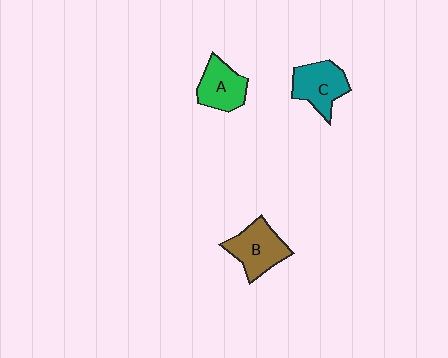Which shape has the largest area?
Shape B (brown).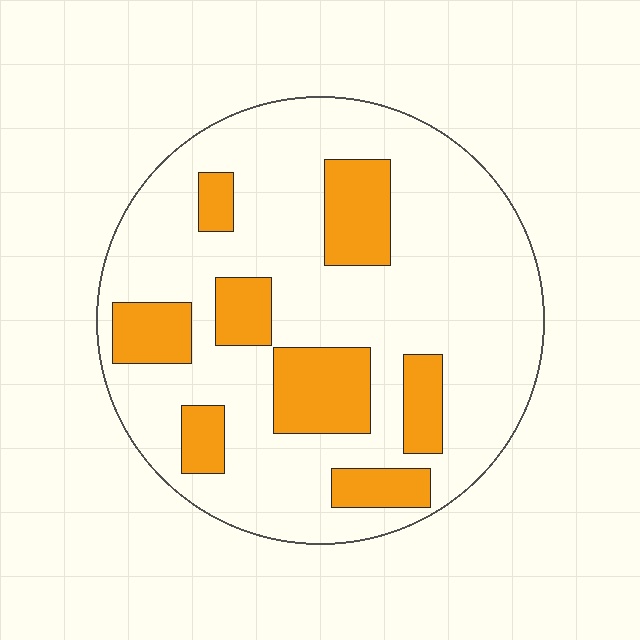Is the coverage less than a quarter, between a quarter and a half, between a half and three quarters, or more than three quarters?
Less than a quarter.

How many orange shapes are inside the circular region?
8.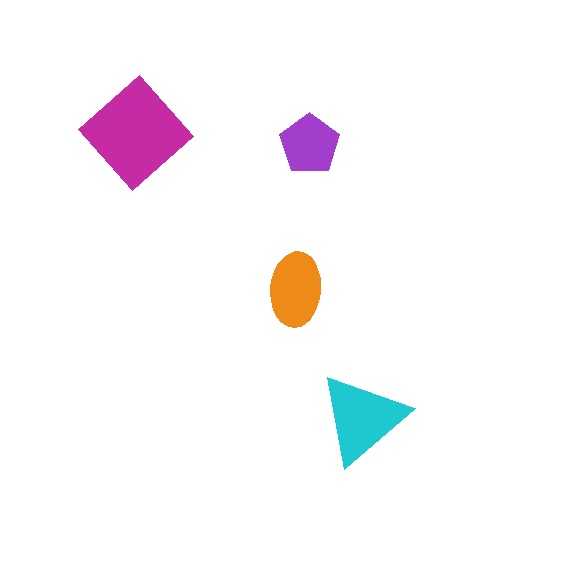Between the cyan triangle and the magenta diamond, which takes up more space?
The magenta diamond.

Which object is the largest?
The magenta diamond.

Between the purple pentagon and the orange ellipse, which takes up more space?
The orange ellipse.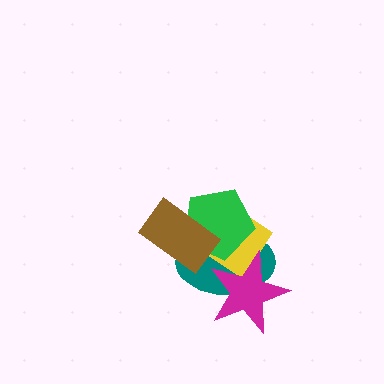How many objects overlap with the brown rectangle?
3 objects overlap with the brown rectangle.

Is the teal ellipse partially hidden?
Yes, it is partially covered by another shape.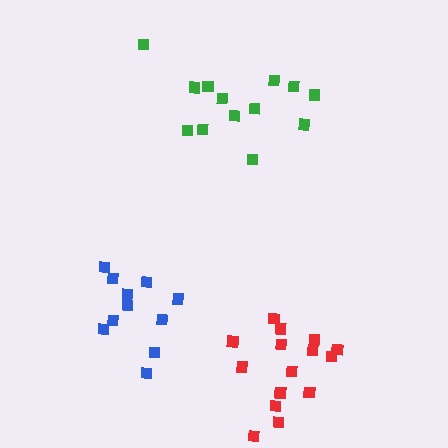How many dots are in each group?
Group 1: 13 dots, Group 2: 15 dots, Group 3: 11 dots (39 total).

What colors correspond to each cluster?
The clusters are colored: green, red, blue.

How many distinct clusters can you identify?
There are 3 distinct clusters.